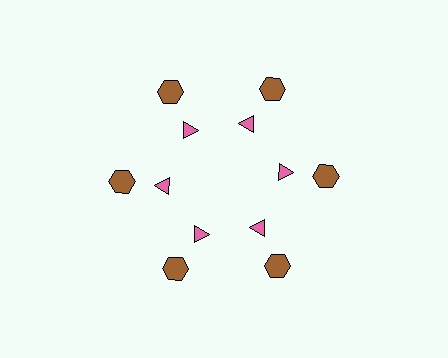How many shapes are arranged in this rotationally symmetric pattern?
There are 12 shapes, arranged in 6 groups of 2.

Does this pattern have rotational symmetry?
Yes, this pattern has 6-fold rotational symmetry. It looks the same after rotating 60 degrees around the center.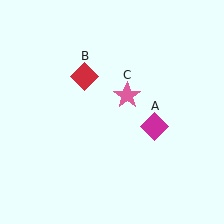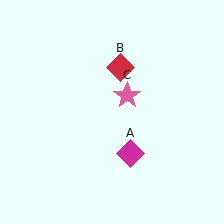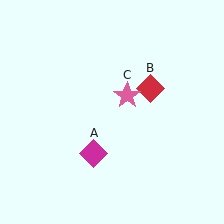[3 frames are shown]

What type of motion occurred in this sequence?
The magenta diamond (object A), red diamond (object B) rotated clockwise around the center of the scene.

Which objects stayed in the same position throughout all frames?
Pink star (object C) remained stationary.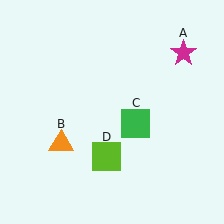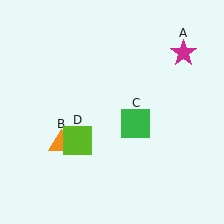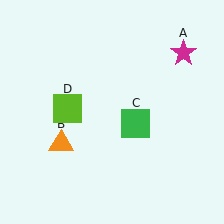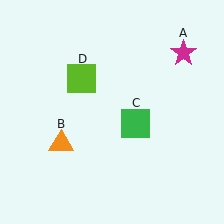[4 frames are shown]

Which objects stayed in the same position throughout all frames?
Magenta star (object A) and orange triangle (object B) and green square (object C) remained stationary.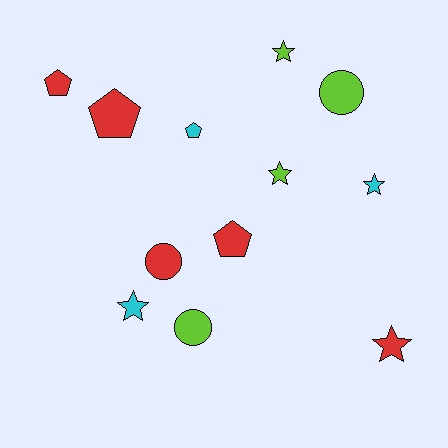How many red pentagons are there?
There are 3 red pentagons.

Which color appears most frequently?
Red, with 5 objects.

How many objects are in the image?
There are 12 objects.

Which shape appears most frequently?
Star, with 5 objects.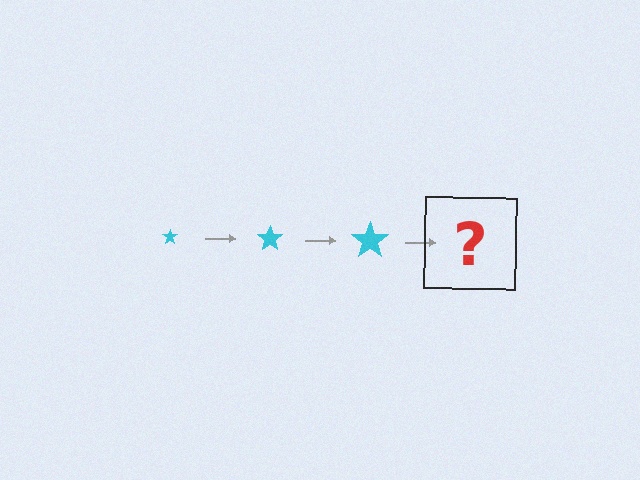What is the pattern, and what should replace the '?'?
The pattern is that the star gets progressively larger each step. The '?' should be a cyan star, larger than the previous one.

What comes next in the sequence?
The next element should be a cyan star, larger than the previous one.